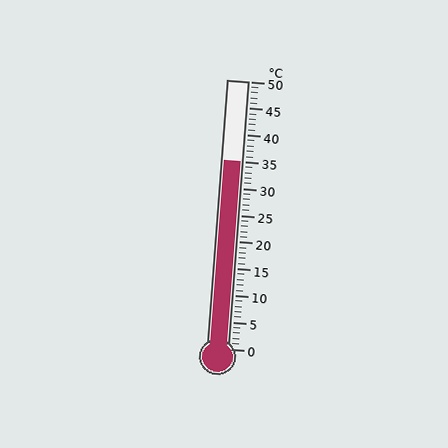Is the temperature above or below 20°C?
The temperature is above 20°C.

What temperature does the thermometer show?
The thermometer shows approximately 35°C.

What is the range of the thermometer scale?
The thermometer scale ranges from 0°C to 50°C.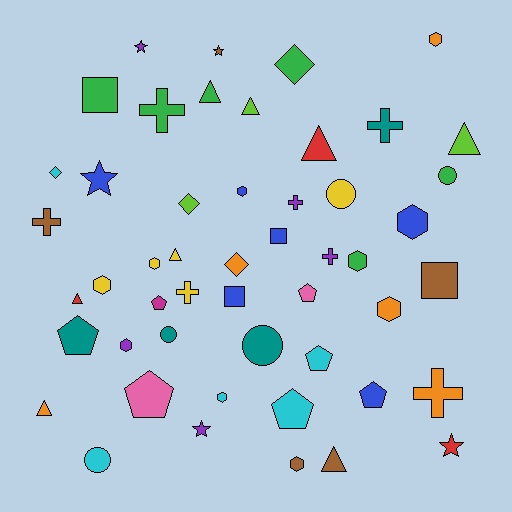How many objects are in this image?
There are 50 objects.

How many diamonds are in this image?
There are 4 diamonds.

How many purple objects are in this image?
There are 5 purple objects.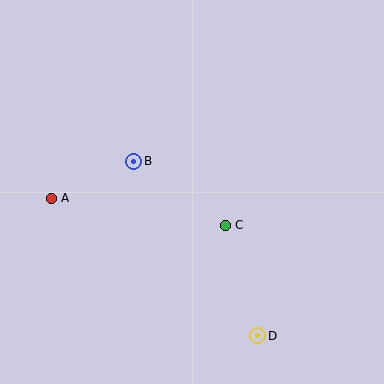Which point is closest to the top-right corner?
Point C is closest to the top-right corner.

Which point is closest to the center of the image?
Point C at (225, 225) is closest to the center.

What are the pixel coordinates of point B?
Point B is at (134, 161).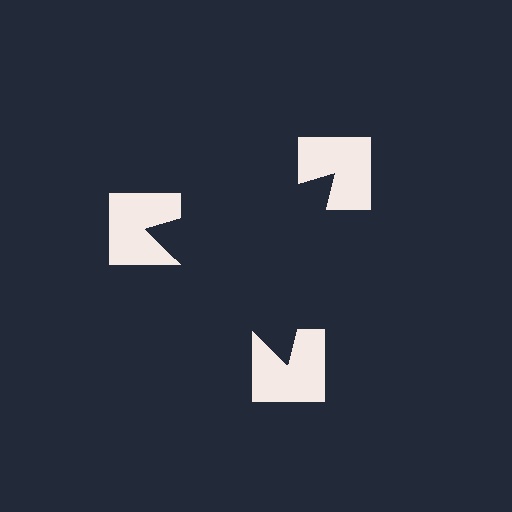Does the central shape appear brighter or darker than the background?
It typically appears slightly darker than the background, even though no actual brightness change is drawn.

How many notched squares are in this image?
There are 3 — one at each vertex of the illusory triangle.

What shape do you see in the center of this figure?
An illusory triangle — its edges are inferred from the aligned wedge cuts in the notched squares, not physically drawn.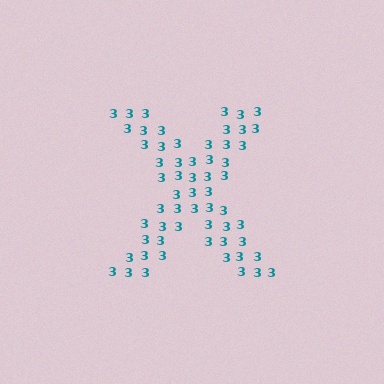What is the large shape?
The large shape is the letter X.